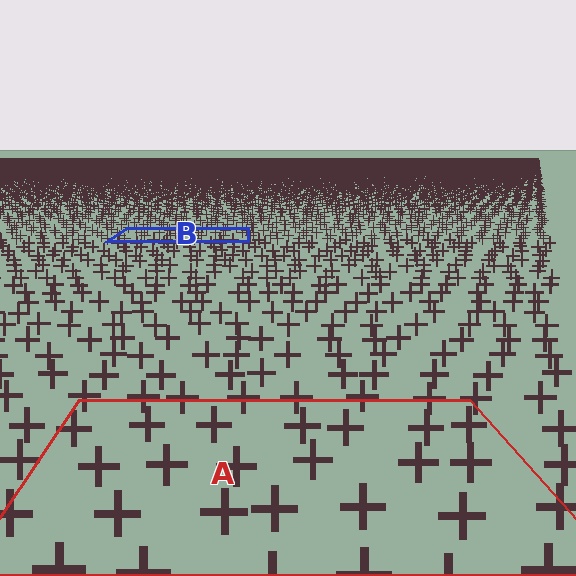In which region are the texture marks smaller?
The texture marks are smaller in region B, because it is farther away.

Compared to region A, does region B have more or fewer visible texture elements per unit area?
Region B has more texture elements per unit area — they are packed more densely because it is farther away.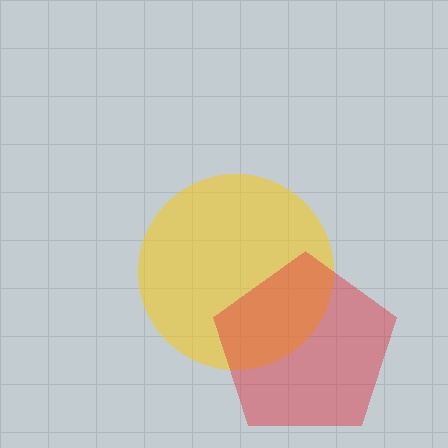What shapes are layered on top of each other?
The layered shapes are: a yellow circle, a red pentagon.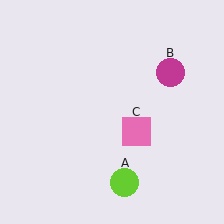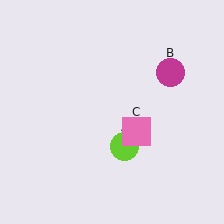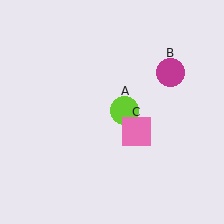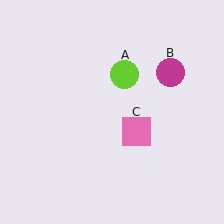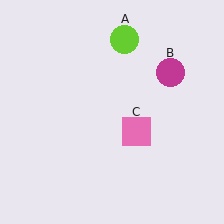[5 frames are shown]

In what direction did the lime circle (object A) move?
The lime circle (object A) moved up.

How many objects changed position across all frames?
1 object changed position: lime circle (object A).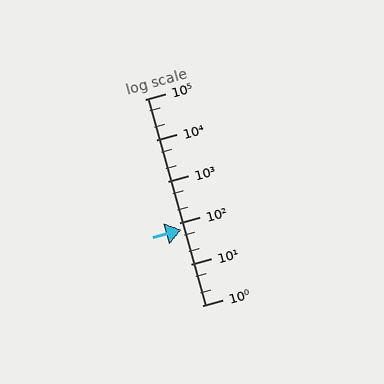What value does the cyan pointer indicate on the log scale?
The pointer indicates approximately 67.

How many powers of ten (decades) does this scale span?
The scale spans 5 decades, from 1 to 100000.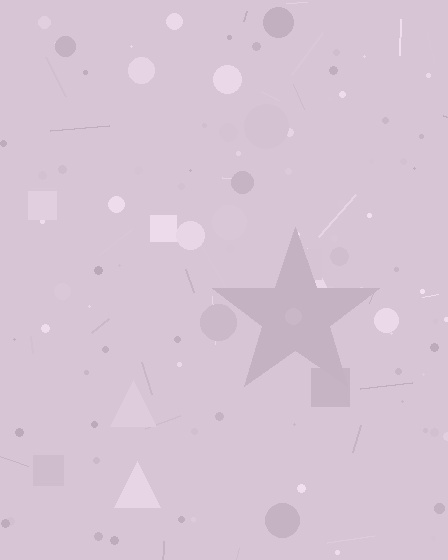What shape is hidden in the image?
A star is hidden in the image.